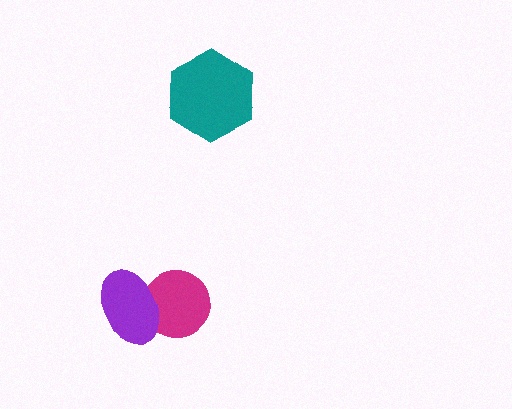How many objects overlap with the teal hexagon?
0 objects overlap with the teal hexagon.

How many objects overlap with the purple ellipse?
1 object overlaps with the purple ellipse.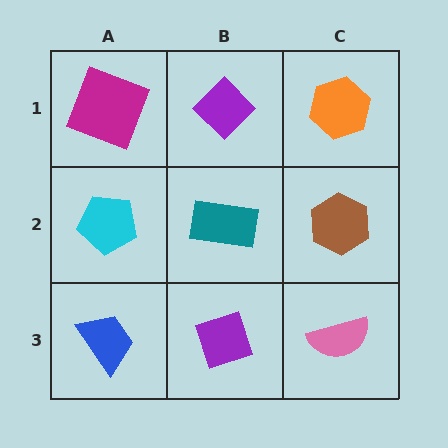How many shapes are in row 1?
3 shapes.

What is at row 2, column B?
A teal rectangle.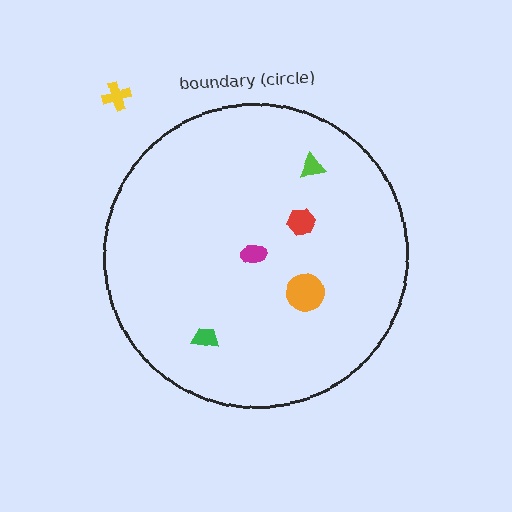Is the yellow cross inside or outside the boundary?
Outside.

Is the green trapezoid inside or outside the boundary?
Inside.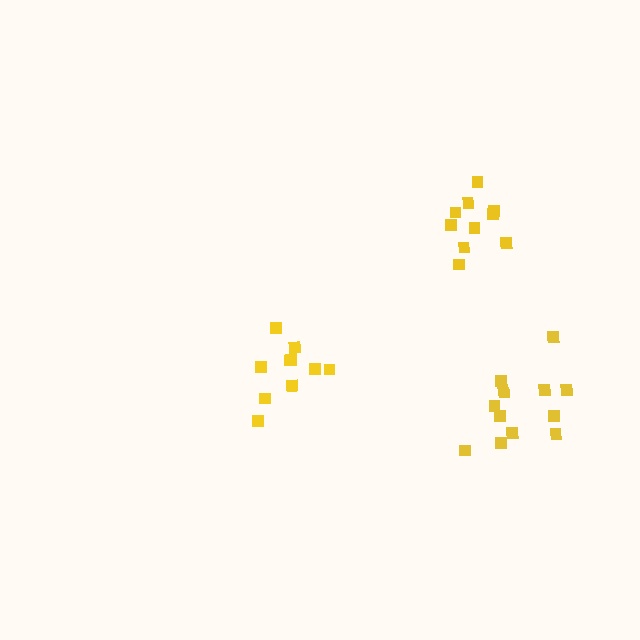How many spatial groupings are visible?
There are 3 spatial groupings.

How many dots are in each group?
Group 1: 10 dots, Group 2: 10 dots, Group 3: 13 dots (33 total).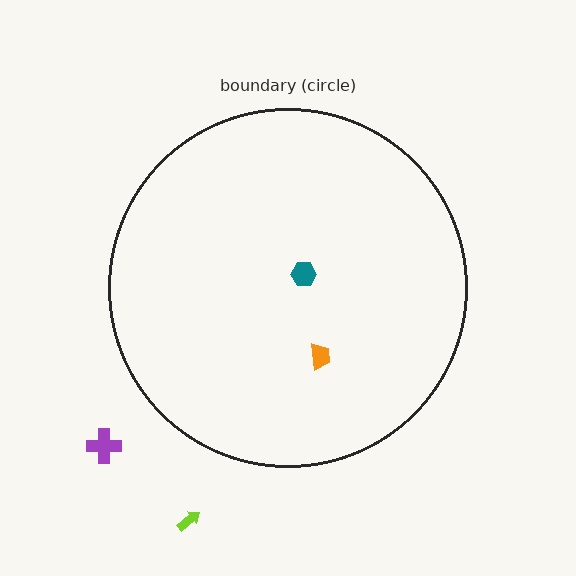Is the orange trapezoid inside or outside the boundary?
Inside.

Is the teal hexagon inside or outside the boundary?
Inside.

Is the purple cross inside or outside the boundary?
Outside.